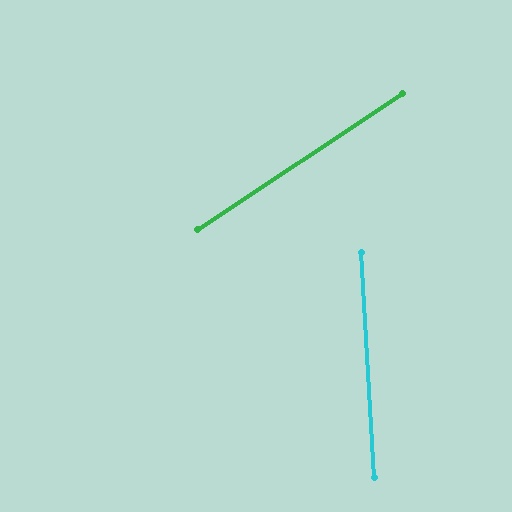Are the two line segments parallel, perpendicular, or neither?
Neither parallel nor perpendicular — they differ by about 60°.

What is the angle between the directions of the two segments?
Approximately 60 degrees.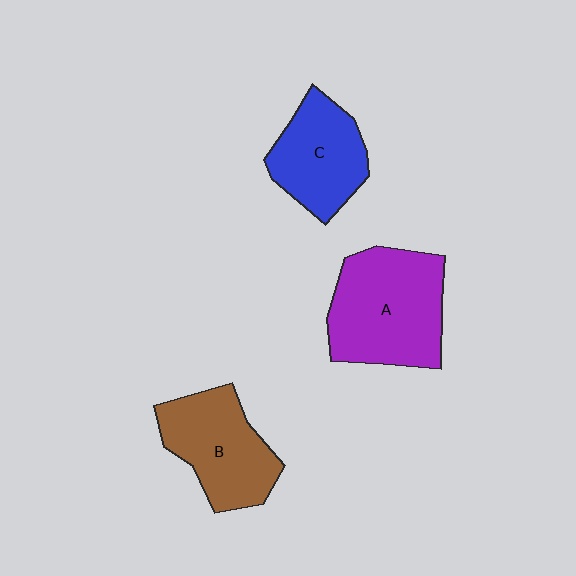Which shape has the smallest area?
Shape C (blue).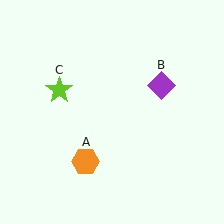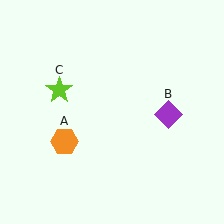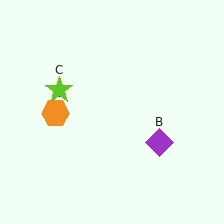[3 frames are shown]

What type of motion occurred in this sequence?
The orange hexagon (object A), purple diamond (object B) rotated clockwise around the center of the scene.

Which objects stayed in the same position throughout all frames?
Lime star (object C) remained stationary.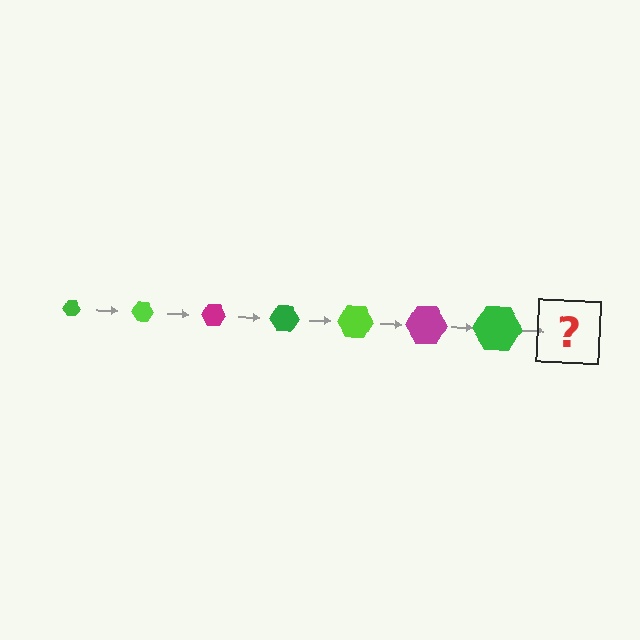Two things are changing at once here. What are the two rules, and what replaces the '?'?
The two rules are that the hexagon grows larger each step and the color cycles through green, lime, and magenta. The '?' should be a lime hexagon, larger than the previous one.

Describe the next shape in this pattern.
It should be a lime hexagon, larger than the previous one.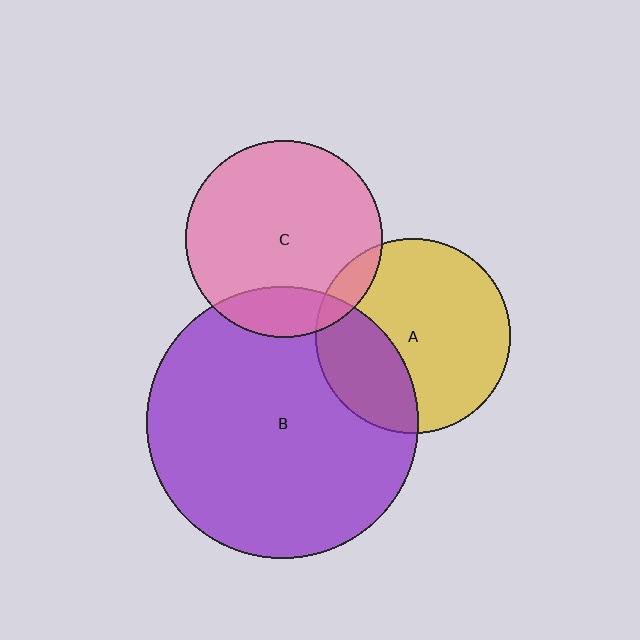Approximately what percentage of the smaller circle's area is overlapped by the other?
Approximately 10%.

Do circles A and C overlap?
Yes.